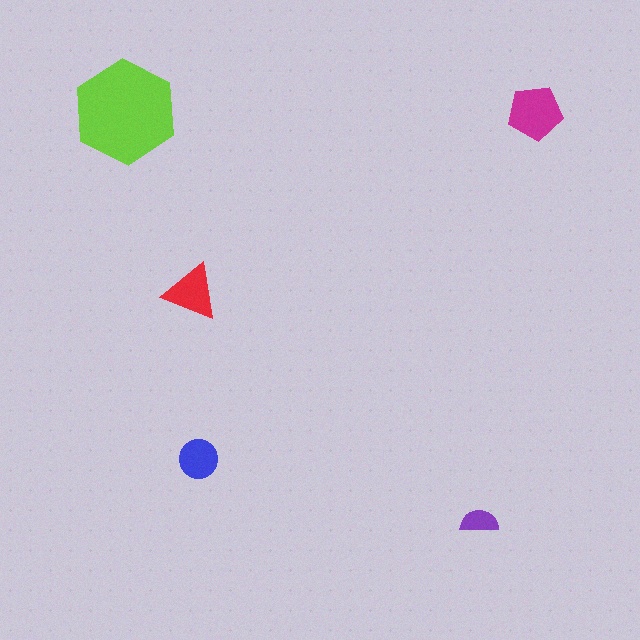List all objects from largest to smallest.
The lime hexagon, the magenta pentagon, the red triangle, the blue circle, the purple semicircle.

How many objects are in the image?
There are 5 objects in the image.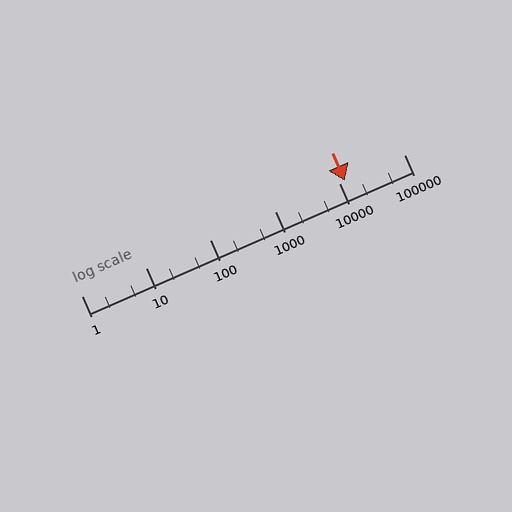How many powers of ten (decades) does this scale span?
The scale spans 5 decades, from 1 to 100000.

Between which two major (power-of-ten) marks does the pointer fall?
The pointer is between 10000 and 100000.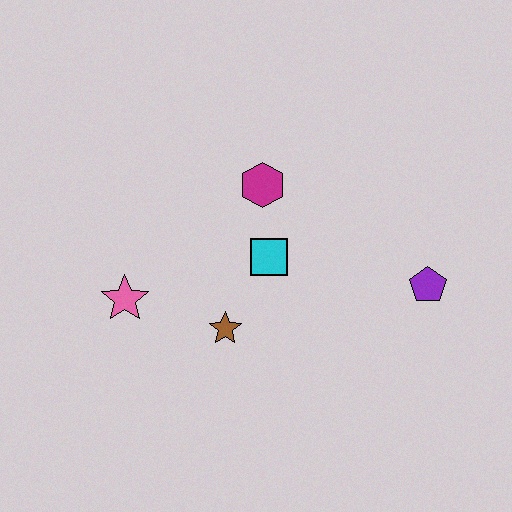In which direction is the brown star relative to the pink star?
The brown star is to the right of the pink star.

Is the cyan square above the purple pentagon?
Yes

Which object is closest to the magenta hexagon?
The cyan square is closest to the magenta hexagon.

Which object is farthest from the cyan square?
The purple pentagon is farthest from the cyan square.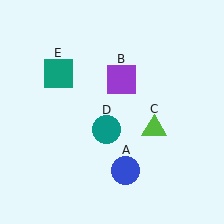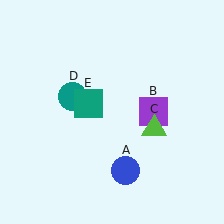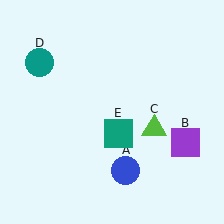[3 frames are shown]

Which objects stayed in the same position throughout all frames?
Blue circle (object A) and lime triangle (object C) remained stationary.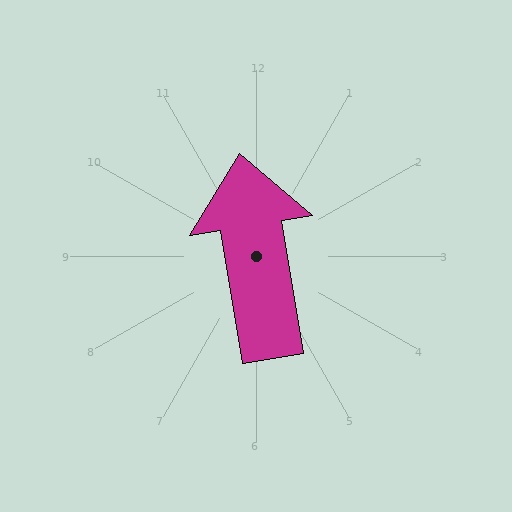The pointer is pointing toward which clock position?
Roughly 12 o'clock.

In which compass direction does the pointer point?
North.